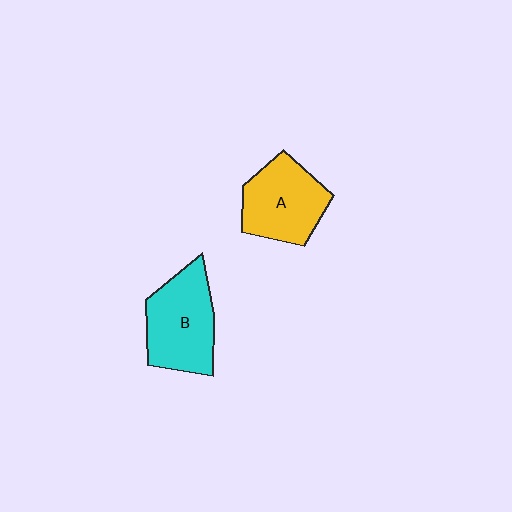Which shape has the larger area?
Shape B (cyan).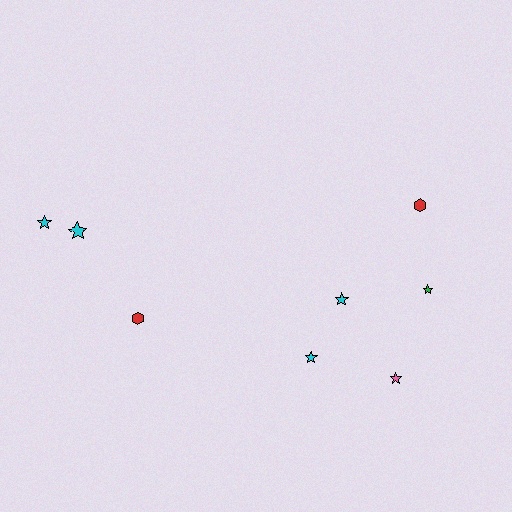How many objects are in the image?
There are 8 objects.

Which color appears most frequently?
Cyan, with 4 objects.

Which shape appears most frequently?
Star, with 6 objects.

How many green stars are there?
There is 1 green star.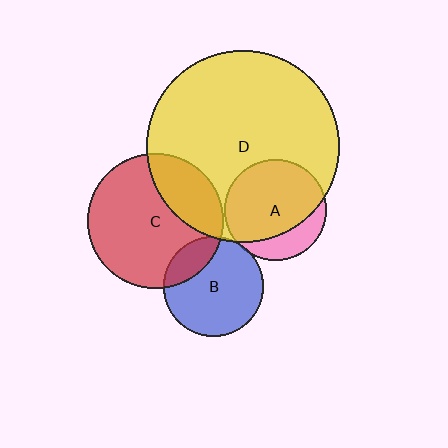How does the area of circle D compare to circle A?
Approximately 3.6 times.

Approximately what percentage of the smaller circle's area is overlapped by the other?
Approximately 75%.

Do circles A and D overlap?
Yes.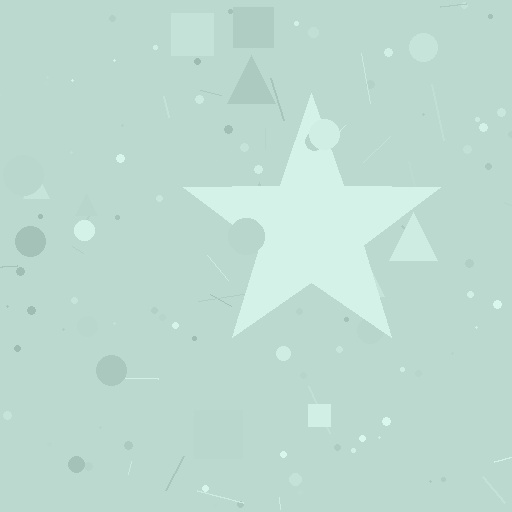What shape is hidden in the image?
A star is hidden in the image.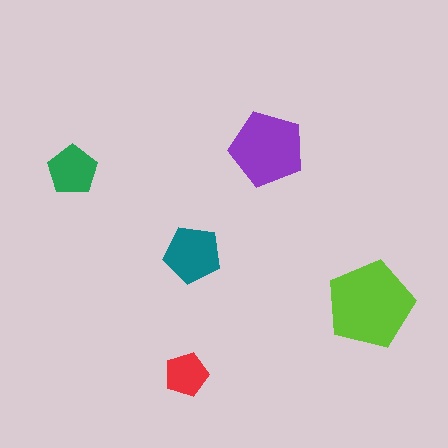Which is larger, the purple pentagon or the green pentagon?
The purple one.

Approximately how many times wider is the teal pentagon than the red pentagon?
About 1.5 times wider.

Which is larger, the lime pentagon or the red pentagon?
The lime one.